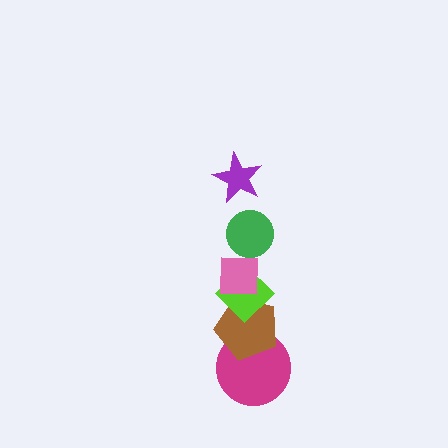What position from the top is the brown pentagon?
The brown pentagon is 5th from the top.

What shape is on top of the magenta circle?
The brown pentagon is on top of the magenta circle.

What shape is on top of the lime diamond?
The pink square is on top of the lime diamond.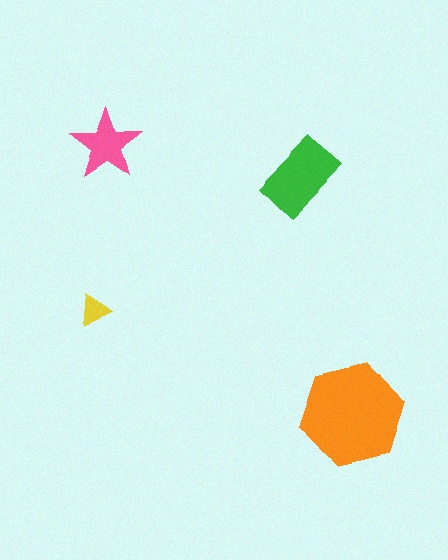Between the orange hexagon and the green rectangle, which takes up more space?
The orange hexagon.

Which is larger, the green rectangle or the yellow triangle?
The green rectangle.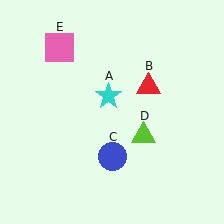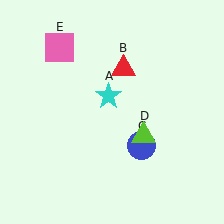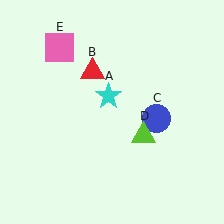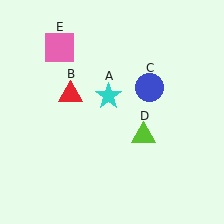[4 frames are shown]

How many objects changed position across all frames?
2 objects changed position: red triangle (object B), blue circle (object C).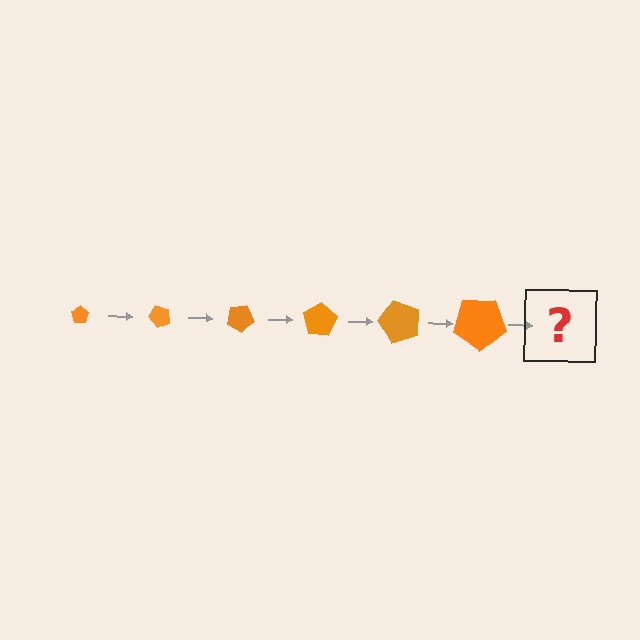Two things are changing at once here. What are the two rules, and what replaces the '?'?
The two rules are that the pentagon grows larger each step and it rotates 50 degrees each step. The '?' should be a pentagon, larger than the previous one and rotated 300 degrees from the start.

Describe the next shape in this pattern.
It should be a pentagon, larger than the previous one and rotated 300 degrees from the start.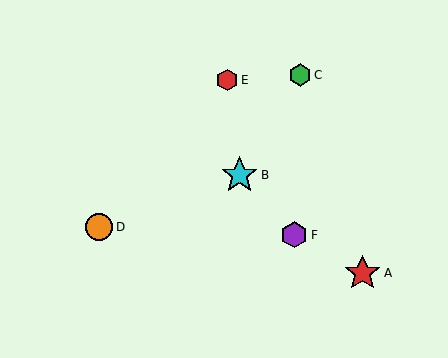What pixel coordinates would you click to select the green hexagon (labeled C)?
Click at (300, 75) to select the green hexagon C.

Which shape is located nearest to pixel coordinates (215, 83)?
The red hexagon (labeled E) at (227, 80) is nearest to that location.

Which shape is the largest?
The cyan star (labeled B) is the largest.